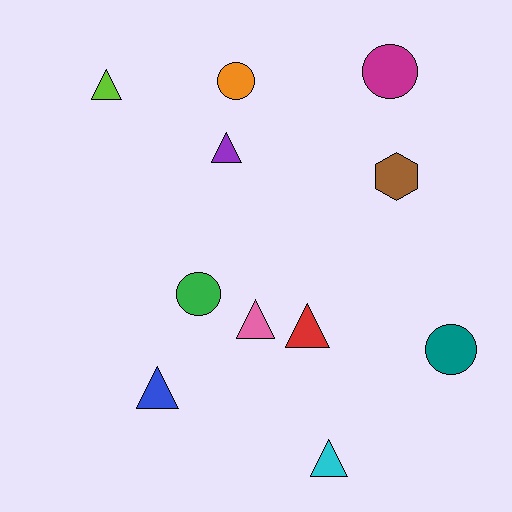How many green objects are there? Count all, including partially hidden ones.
There is 1 green object.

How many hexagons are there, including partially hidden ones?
There is 1 hexagon.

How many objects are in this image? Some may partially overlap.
There are 11 objects.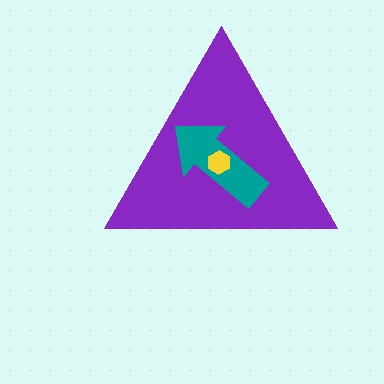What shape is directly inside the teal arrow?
The yellow hexagon.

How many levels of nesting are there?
3.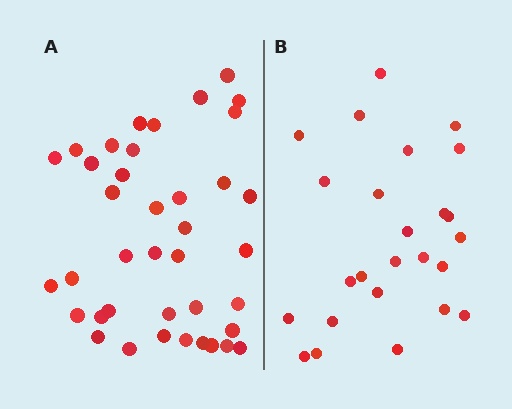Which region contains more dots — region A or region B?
Region A (the left region) has more dots.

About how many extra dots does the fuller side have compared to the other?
Region A has approximately 15 more dots than region B.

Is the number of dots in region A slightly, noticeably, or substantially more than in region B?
Region A has substantially more. The ratio is roughly 1.6 to 1.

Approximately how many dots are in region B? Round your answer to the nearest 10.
About 20 dots. (The exact count is 25, which rounds to 20.)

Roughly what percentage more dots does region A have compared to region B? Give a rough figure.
About 55% more.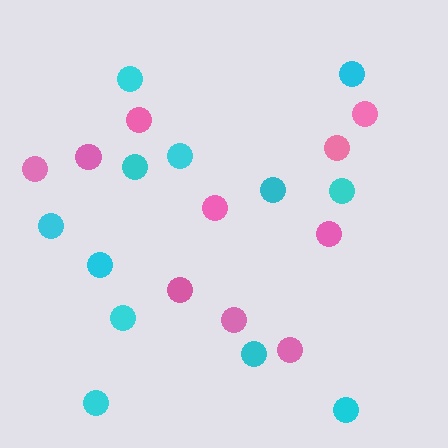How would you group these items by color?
There are 2 groups: one group of pink circles (10) and one group of cyan circles (12).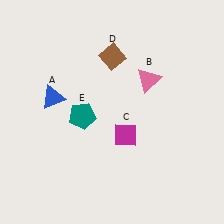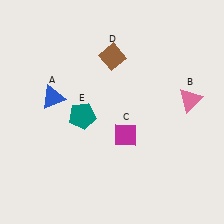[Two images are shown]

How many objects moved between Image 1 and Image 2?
1 object moved between the two images.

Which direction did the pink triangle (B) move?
The pink triangle (B) moved right.